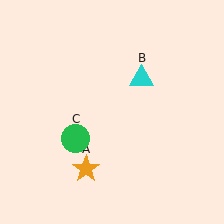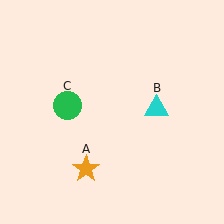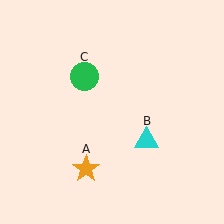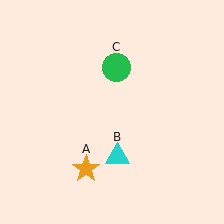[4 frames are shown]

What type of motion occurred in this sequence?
The cyan triangle (object B), green circle (object C) rotated clockwise around the center of the scene.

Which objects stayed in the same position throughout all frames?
Orange star (object A) remained stationary.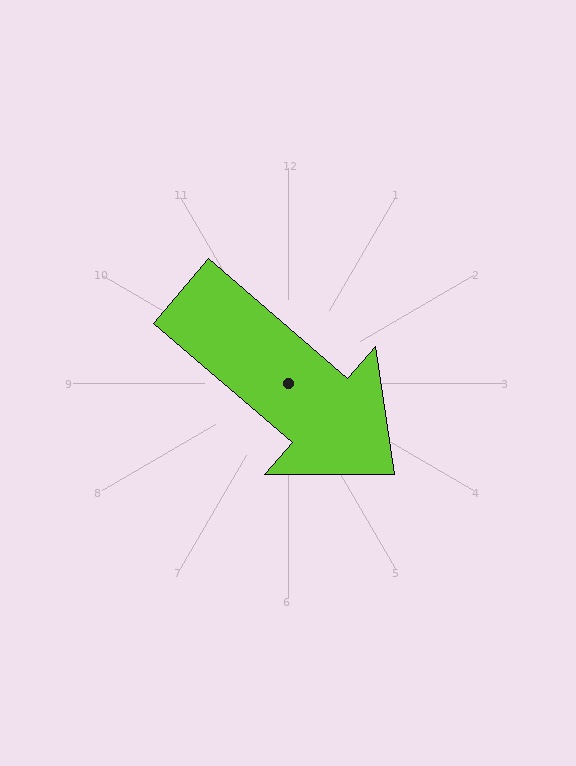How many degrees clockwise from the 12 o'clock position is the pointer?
Approximately 131 degrees.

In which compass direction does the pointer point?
Southeast.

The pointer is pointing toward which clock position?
Roughly 4 o'clock.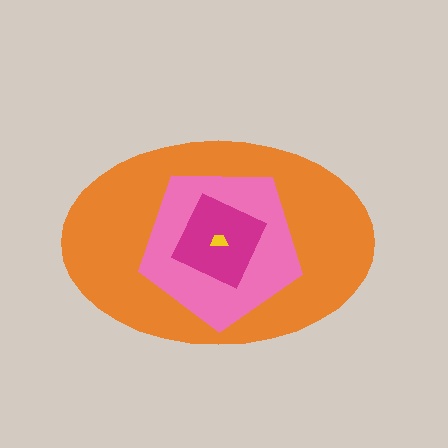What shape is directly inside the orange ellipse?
The pink pentagon.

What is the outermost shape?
The orange ellipse.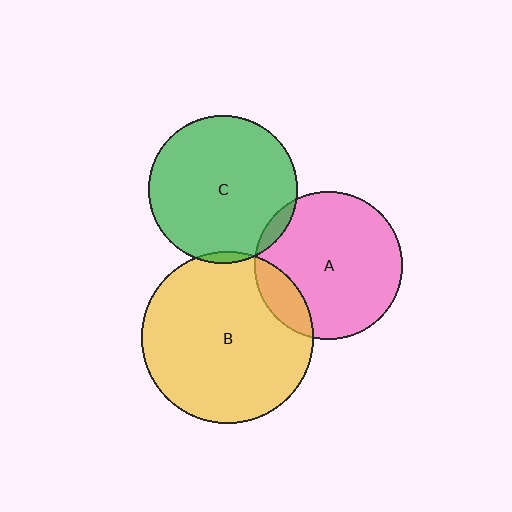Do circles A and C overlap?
Yes.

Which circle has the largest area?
Circle B (yellow).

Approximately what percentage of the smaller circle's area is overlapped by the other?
Approximately 5%.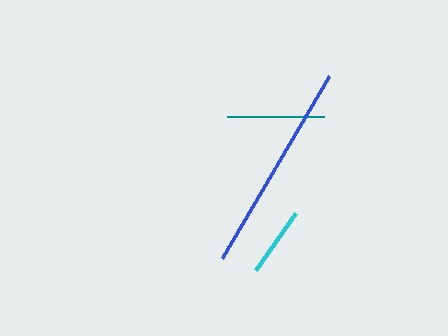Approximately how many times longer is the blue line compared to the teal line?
The blue line is approximately 2.2 times the length of the teal line.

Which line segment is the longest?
The blue line is the longest at approximately 211 pixels.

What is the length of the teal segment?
The teal segment is approximately 97 pixels long.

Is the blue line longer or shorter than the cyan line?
The blue line is longer than the cyan line.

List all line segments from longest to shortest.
From longest to shortest: blue, teal, cyan.